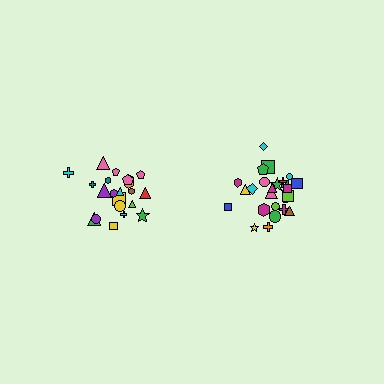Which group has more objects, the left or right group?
The right group.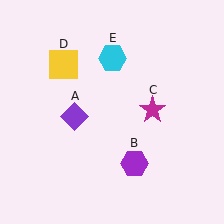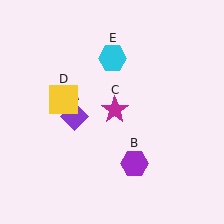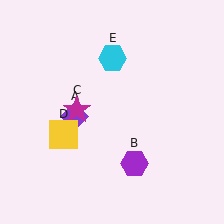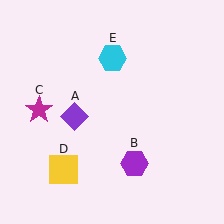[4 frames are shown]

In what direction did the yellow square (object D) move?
The yellow square (object D) moved down.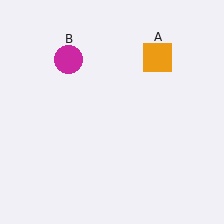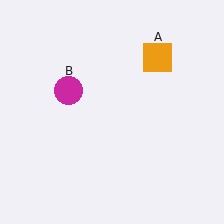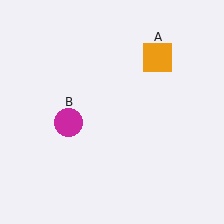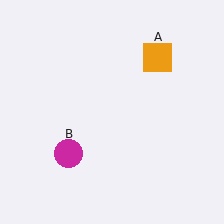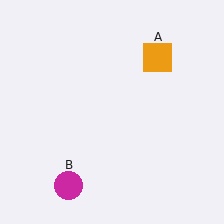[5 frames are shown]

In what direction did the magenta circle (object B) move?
The magenta circle (object B) moved down.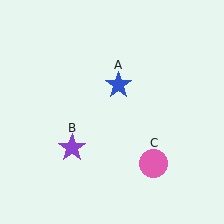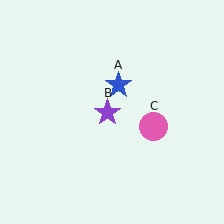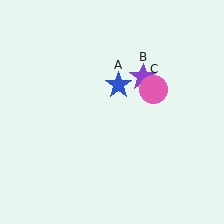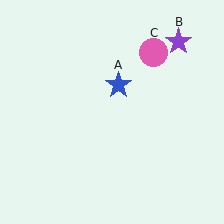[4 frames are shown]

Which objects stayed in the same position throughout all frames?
Blue star (object A) remained stationary.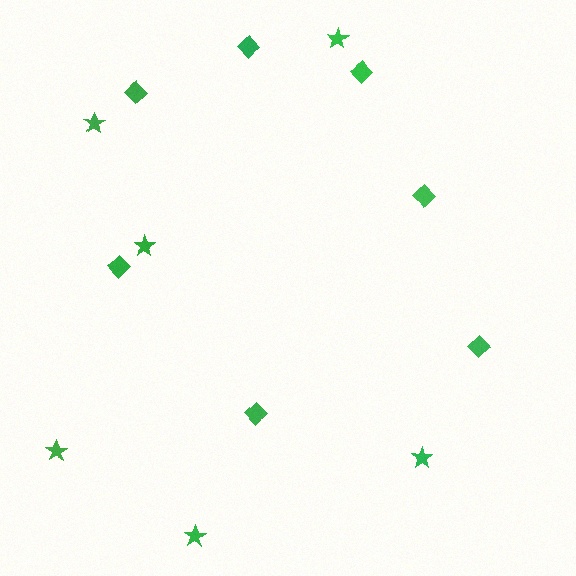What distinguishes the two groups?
There are 2 groups: one group of stars (6) and one group of diamonds (7).